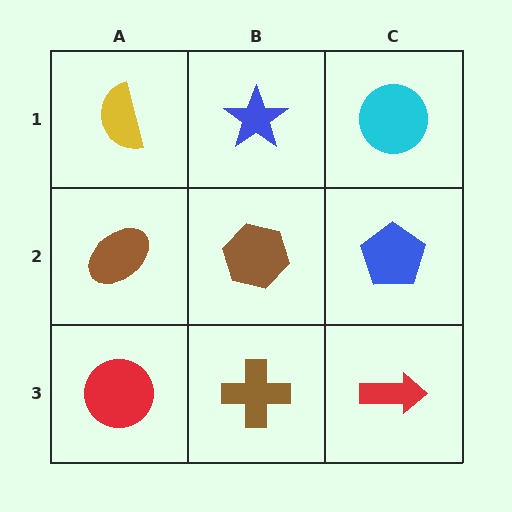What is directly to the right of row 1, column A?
A blue star.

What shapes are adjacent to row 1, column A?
A brown ellipse (row 2, column A), a blue star (row 1, column B).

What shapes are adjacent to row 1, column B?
A brown hexagon (row 2, column B), a yellow semicircle (row 1, column A), a cyan circle (row 1, column C).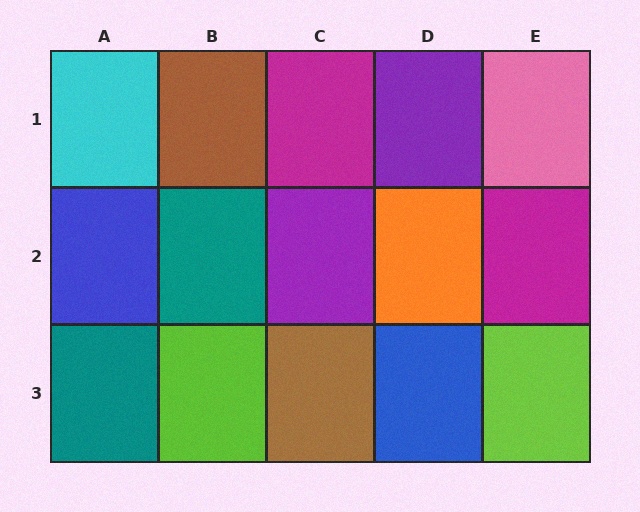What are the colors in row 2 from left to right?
Blue, teal, purple, orange, magenta.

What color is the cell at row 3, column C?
Brown.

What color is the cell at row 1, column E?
Pink.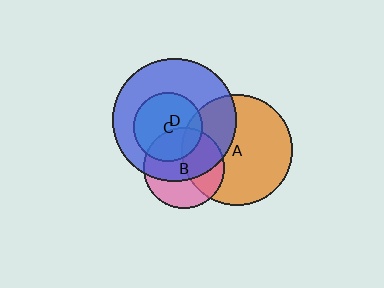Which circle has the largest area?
Circle D (blue).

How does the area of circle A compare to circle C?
Approximately 2.6 times.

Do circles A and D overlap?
Yes.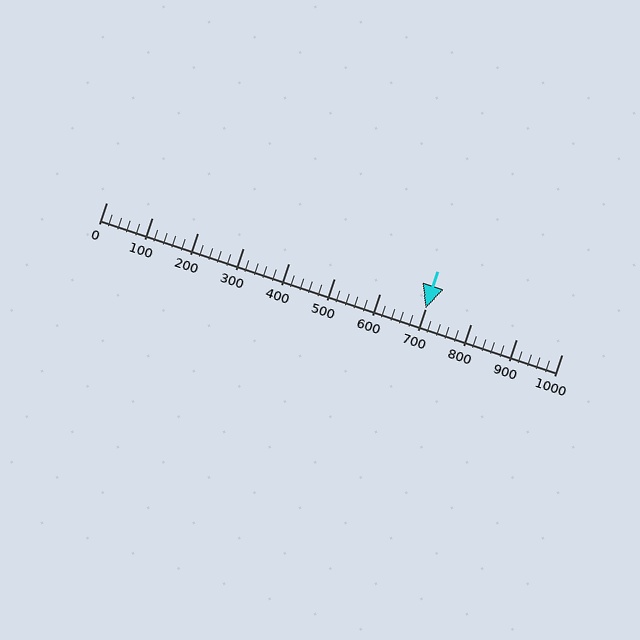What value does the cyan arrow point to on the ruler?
The cyan arrow points to approximately 700.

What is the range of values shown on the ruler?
The ruler shows values from 0 to 1000.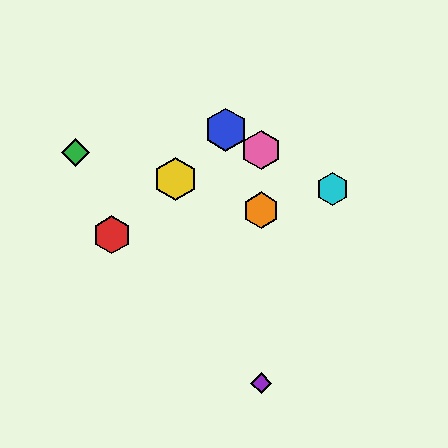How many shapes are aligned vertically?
3 shapes (the purple diamond, the orange hexagon, the pink hexagon) are aligned vertically.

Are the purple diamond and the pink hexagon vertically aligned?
Yes, both are at x≈261.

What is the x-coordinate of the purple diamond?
The purple diamond is at x≈261.